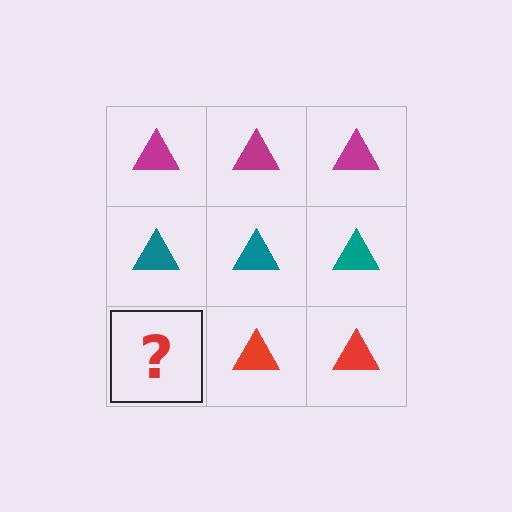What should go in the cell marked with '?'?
The missing cell should contain a red triangle.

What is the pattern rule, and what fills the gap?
The rule is that each row has a consistent color. The gap should be filled with a red triangle.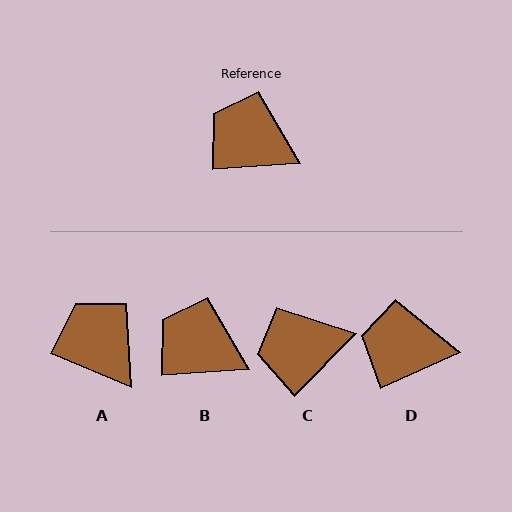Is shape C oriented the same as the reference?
No, it is off by about 42 degrees.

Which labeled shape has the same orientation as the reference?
B.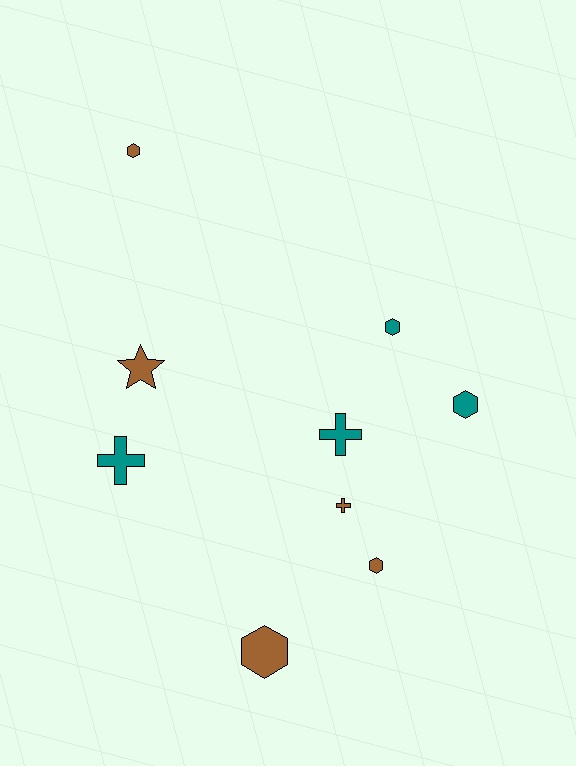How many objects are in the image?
There are 9 objects.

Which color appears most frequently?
Brown, with 5 objects.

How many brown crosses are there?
There is 1 brown cross.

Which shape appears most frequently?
Hexagon, with 5 objects.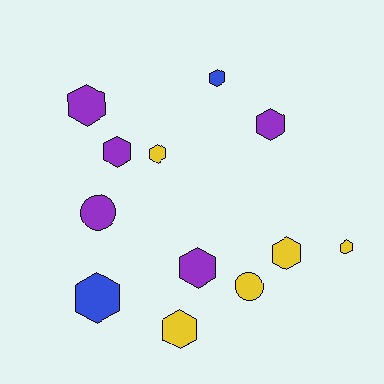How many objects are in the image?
There are 12 objects.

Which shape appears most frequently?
Hexagon, with 10 objects.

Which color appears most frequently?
Yellow, with 5 objects.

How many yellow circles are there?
There is 1 yellow circle.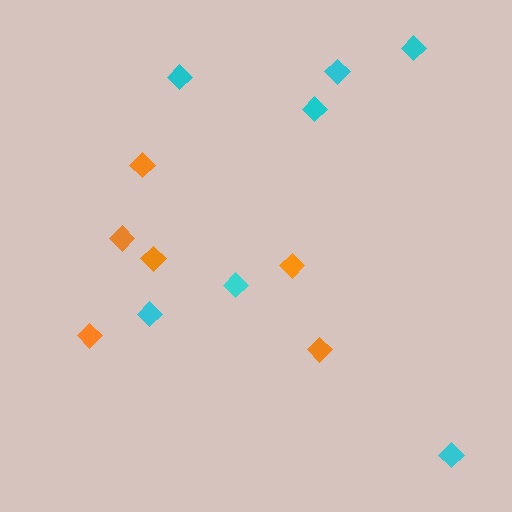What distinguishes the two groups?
There are 2 groups: one group of cyan diamonds (7) and one group of orange diamonds (6).